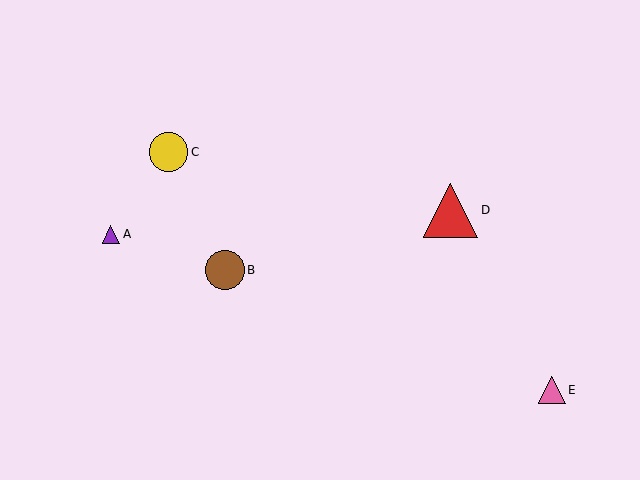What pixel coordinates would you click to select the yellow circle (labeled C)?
Click at (168, 152) to select the yellow circle C.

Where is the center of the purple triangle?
The center of the purple triangle is at (111, 234).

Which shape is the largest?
The red triangle (labeled D) is the largest.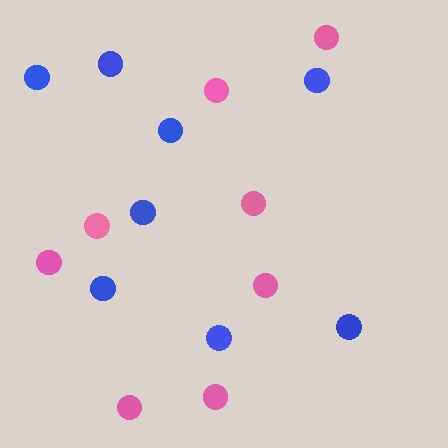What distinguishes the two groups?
There are 2 groups: one group of blue circles (8) and one group of pink circles (8).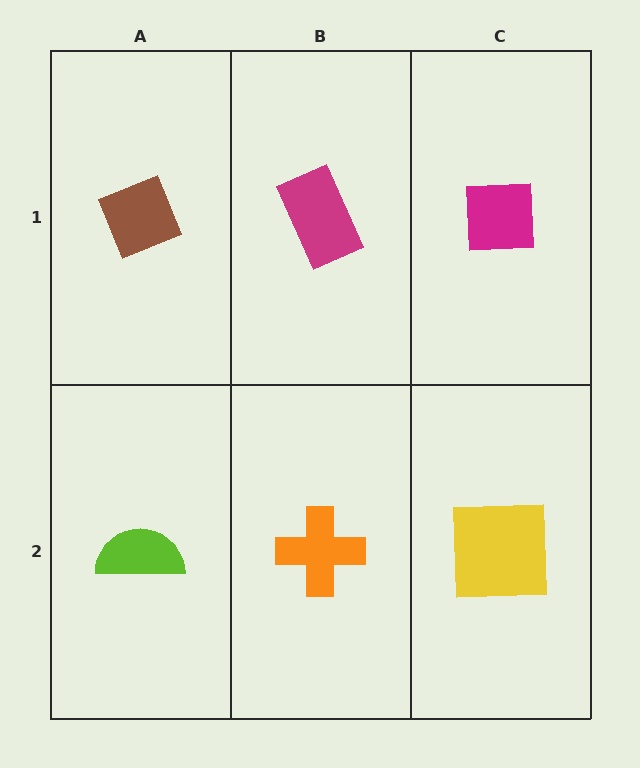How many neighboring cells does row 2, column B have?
3.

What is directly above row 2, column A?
A brown diamond.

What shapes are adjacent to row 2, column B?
A magenta rectangle (row 1, column B), a lime semicircle (row 2, column A), a yellow square (row 2, column C).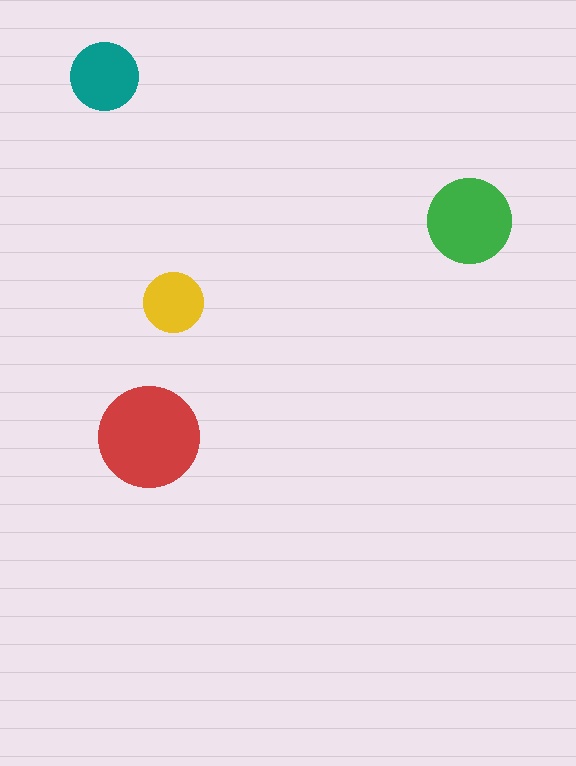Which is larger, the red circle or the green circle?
The red one.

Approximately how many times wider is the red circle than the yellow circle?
About 1.5 times wider.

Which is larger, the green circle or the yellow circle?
The green one.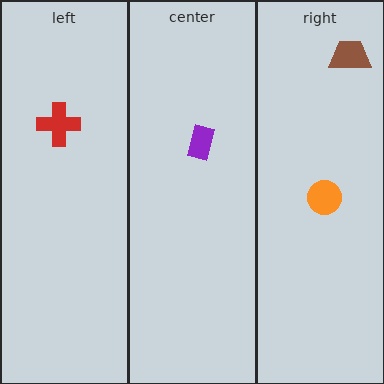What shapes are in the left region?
The red cross.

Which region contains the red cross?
The left region.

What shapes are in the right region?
The orange circle, the brown trapezoid.